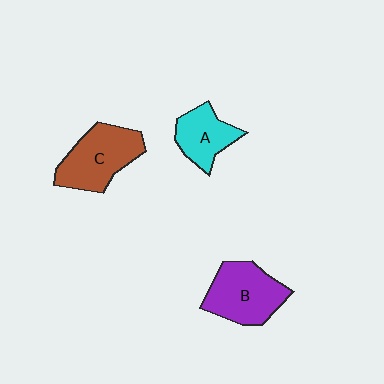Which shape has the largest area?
Shape C (brown).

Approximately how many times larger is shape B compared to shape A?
Approximately 1.5 times.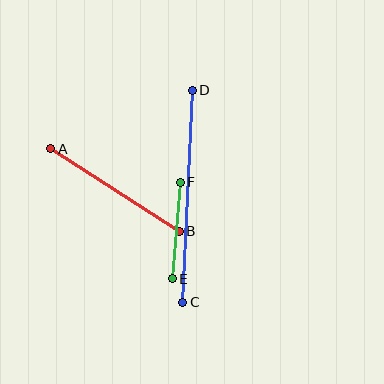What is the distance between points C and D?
The distance is approximately 212 pixels.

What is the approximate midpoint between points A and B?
The midpoint is at approximately (115, 190) pixels.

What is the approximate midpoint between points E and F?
The midpoint is at approximately (176, 231) pixels.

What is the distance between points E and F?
The distance is approximately 97 pixels.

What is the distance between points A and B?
The distance is approximately 152 pixels.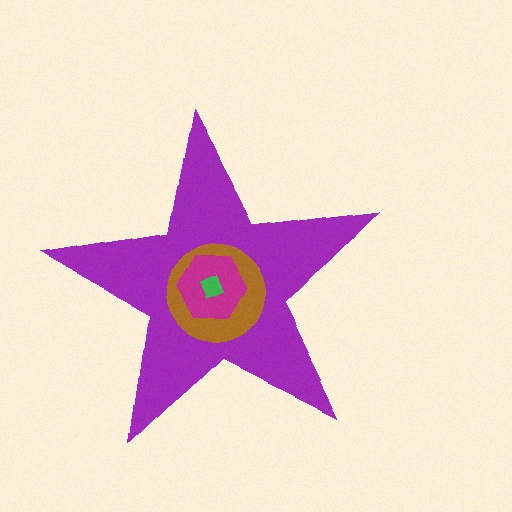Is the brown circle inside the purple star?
Yes.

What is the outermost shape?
The purple star.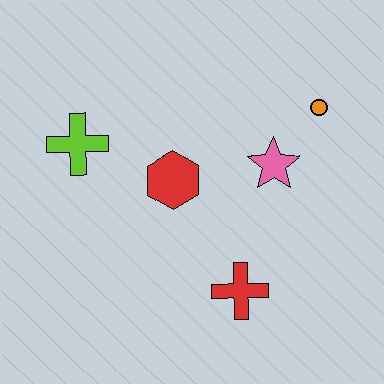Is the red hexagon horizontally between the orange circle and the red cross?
No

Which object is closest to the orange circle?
The pink star is closest to the orange circle.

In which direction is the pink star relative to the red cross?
The pink star is above the red cross.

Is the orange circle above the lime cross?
Yes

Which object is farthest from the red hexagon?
The orange circle is farthest from the red hexagon.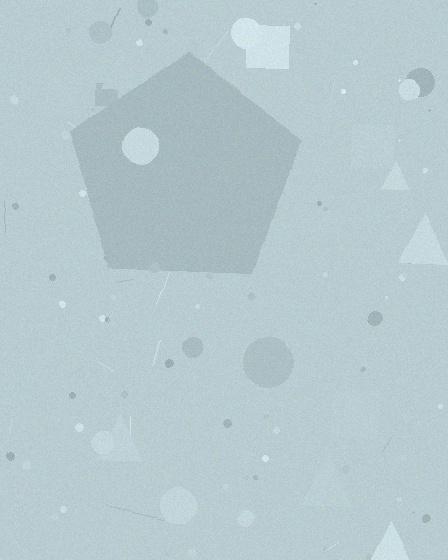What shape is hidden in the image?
A pentagon is hidden in the image.